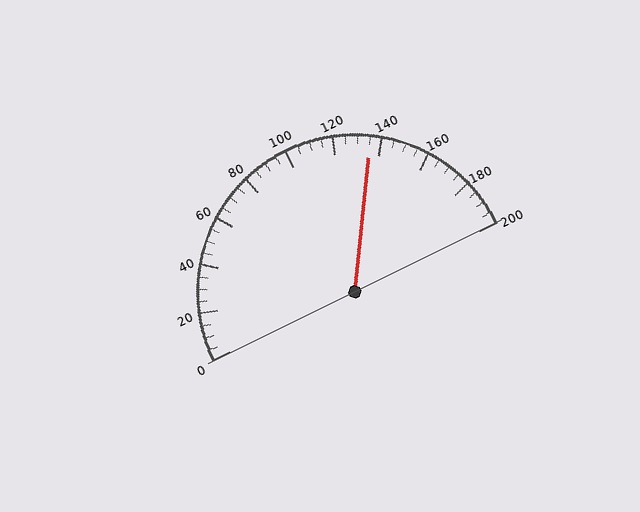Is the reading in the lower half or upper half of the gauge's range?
The reading is in the upper half of the range (0 to 200).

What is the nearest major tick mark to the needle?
The nearest major tick mark is 140.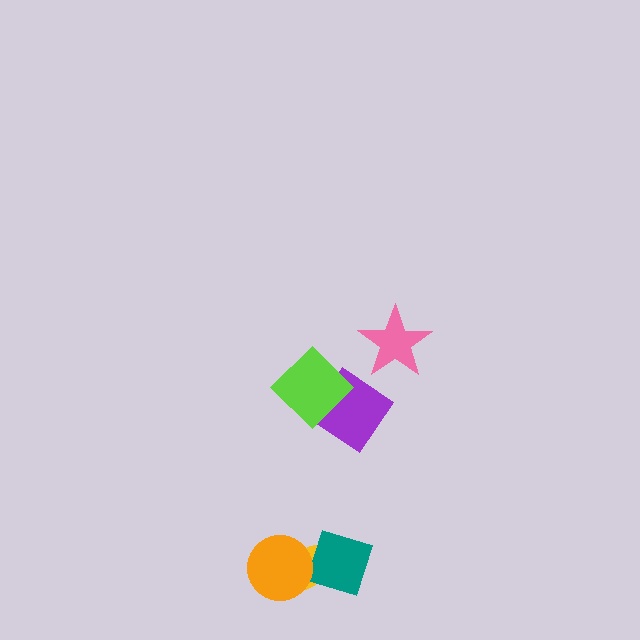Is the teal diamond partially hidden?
Yes, it is partially covered by another shape.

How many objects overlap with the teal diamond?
2 objects overlap with the teal diamond.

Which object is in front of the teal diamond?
The orange circle is in front of the teal diamond.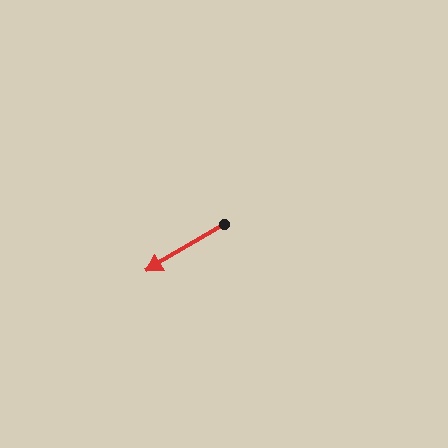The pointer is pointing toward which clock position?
Roughly 8 o'clock.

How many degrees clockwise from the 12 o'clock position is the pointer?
Approximately 239 degrees.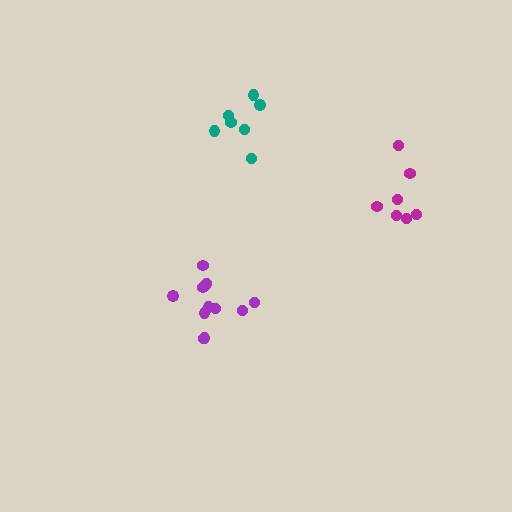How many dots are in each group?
Group 1: 12 dots, Group 2: 7 dots, Group 3: 7 dots (26 total).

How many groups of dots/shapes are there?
There are 3 groups.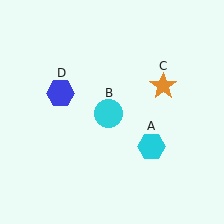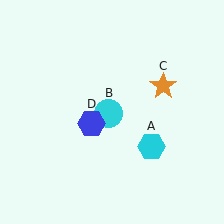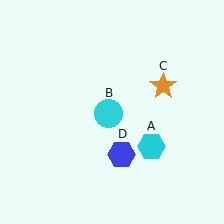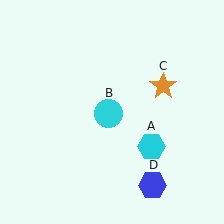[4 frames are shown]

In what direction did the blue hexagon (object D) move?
The blue hexagon (object D) moved down and to the right.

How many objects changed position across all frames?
1 object changed position: blue hexagon (object D).